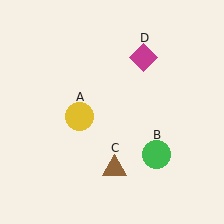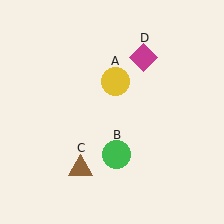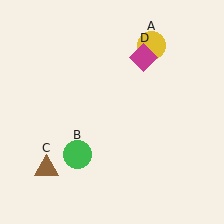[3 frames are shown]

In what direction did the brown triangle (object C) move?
The brown triangle (object C) moved left.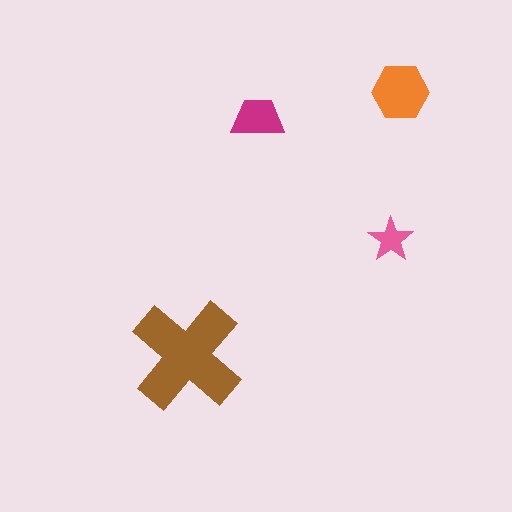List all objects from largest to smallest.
The brown cross, the orange hexagon, the magenta trapezoid, the pink star.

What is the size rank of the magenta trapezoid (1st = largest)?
3rd.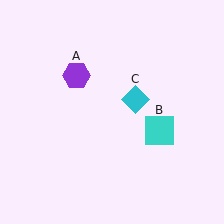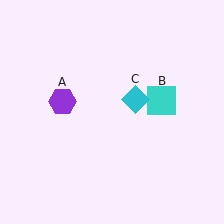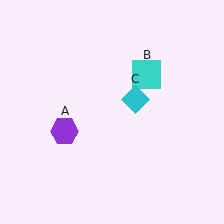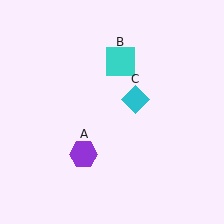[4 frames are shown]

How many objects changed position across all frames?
2 objects changed position: purple hexagon (object A), cyan square (object B).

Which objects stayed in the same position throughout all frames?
Cyan diamond (object C) remained stationary.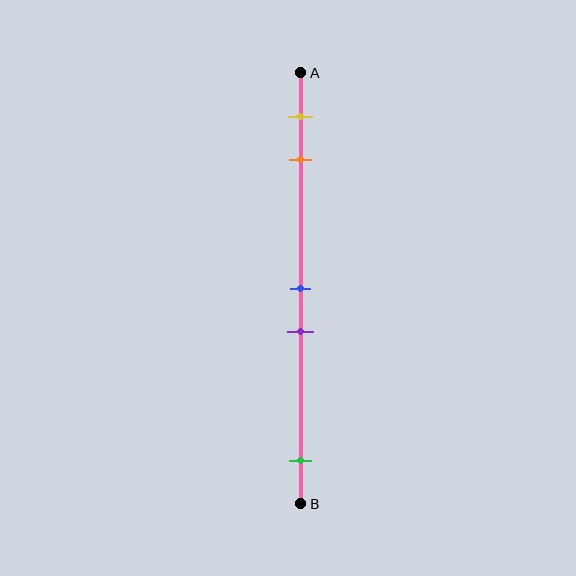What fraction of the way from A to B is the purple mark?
The purple mark is approximately 60% (0.6) of the way from A to B.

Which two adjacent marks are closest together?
The blue and purple marks are the closest adjacent pair.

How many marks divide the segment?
There are 5 marks dividing the segment.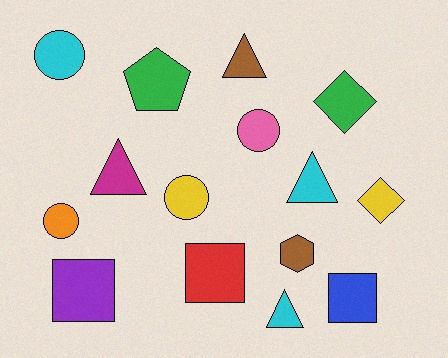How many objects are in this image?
There are 15 objects.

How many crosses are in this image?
There are no crosses.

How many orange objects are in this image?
There is 1 orange object.